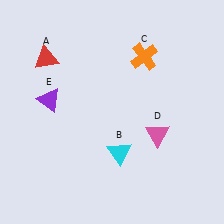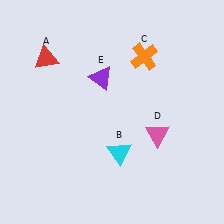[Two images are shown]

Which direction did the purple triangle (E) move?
The purple triangle (E) moved right.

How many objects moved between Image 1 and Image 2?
1 object moved between the two images.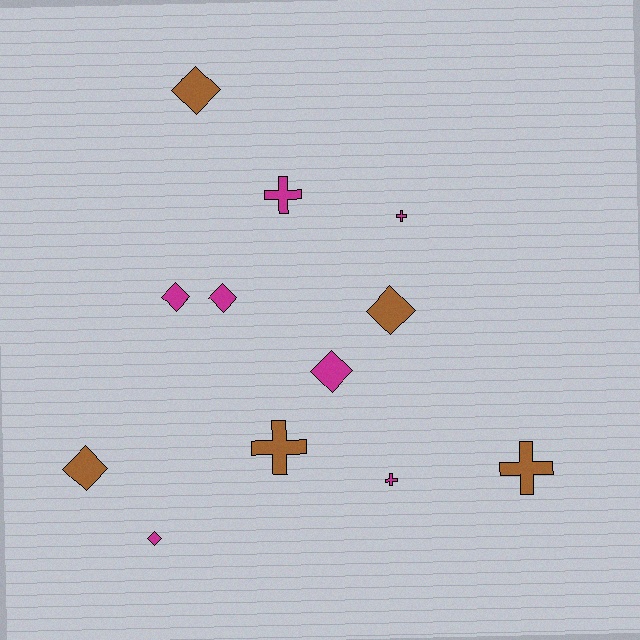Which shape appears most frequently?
Diamond, with 7 objects.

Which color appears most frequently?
Magenta, with 7 objects.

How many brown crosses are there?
There are 2 brown crosses.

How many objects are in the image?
There are 12 objects.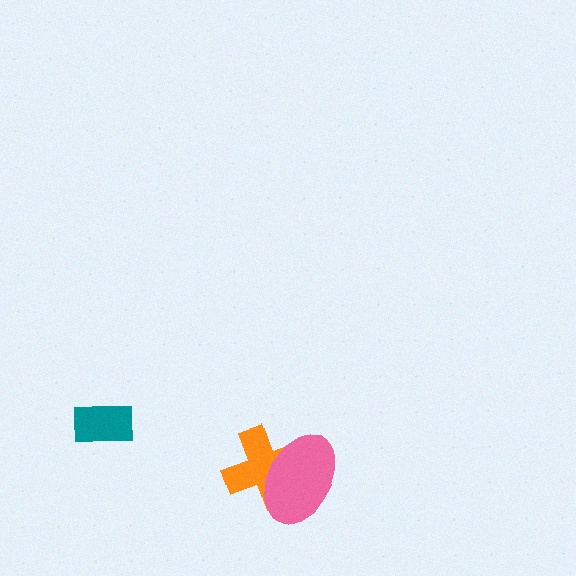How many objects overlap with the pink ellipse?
1 object overlaps with the pink ellipse.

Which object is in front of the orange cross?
The pink ellipse is in front of the orange cross.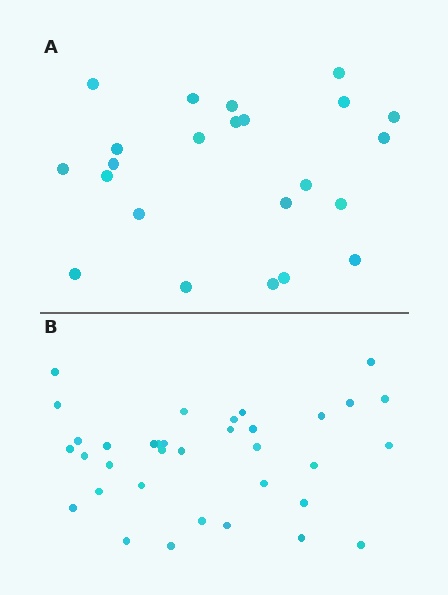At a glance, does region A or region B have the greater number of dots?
Region B (the bottom region) has more dots.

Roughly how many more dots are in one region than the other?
Region B has roughly 12 or so more dots than region A.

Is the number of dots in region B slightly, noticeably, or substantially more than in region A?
Region B has substantially more. The ratio is roughly 1.5 to 1.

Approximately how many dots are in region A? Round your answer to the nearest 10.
About 20 dots. (The exact count is 23, which rounds to 20.)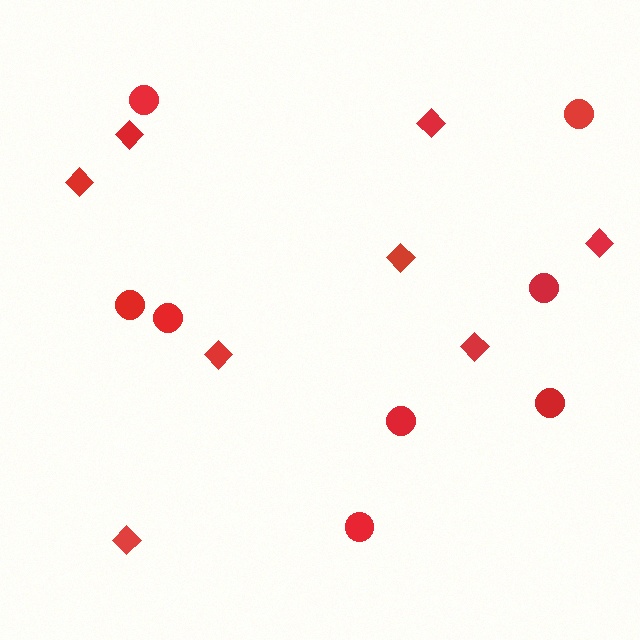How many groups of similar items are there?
There are 2 groups: one group of circles (8) and one group of diamonds (8).